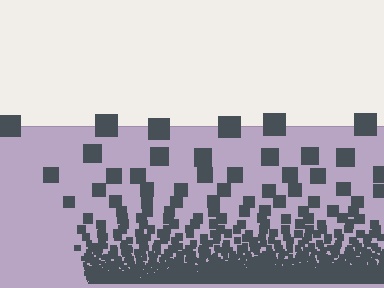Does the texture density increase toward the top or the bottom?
Density increases toward the bottom.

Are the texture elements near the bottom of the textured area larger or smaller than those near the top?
Smaller. The gradient is inverted — elements near the bottom are smaller and denser.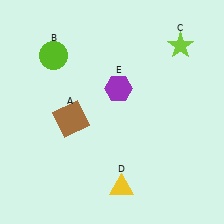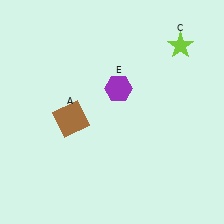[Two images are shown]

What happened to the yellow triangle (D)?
The yellow triangle (D) was removed in Image 2. It was in the bottom-right area of Image 1.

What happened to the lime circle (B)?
The lime circle (B) was removed in Image 2. It was in the top-left area of Image 1.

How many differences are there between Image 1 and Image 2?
There are 2 differences between the two images.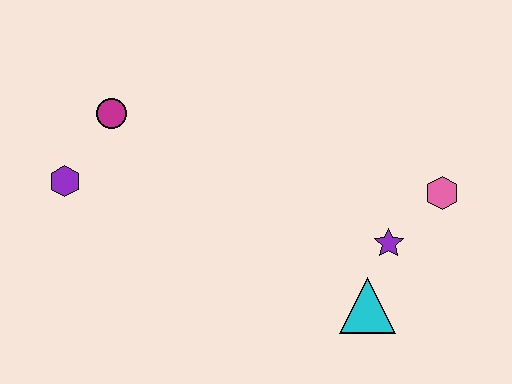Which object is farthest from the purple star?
The purple hexagon is farthest from the purple star.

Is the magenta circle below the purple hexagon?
No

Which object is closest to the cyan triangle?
The purple star is closest to the cyan triangle.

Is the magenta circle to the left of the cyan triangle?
Yes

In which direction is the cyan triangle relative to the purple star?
The cyan triangle is below the purple star.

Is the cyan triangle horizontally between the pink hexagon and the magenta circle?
Yes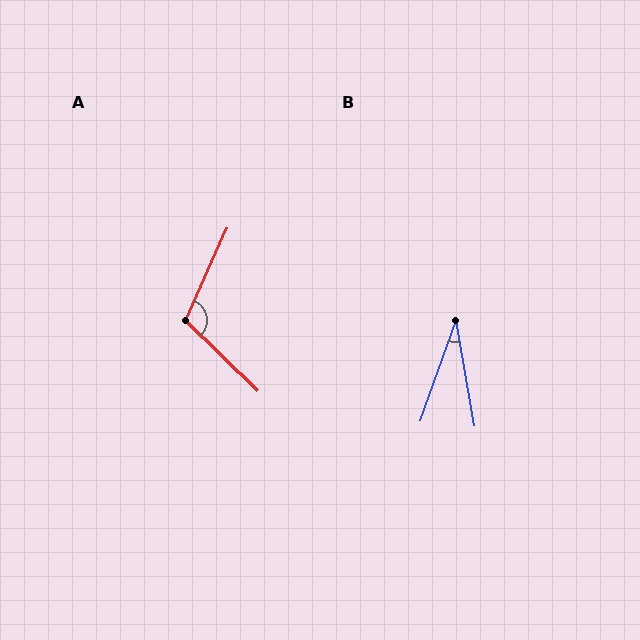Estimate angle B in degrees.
Approximately 30 degrees.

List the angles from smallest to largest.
B (30°), A (110°).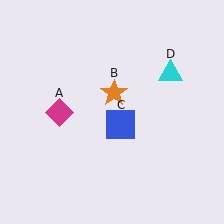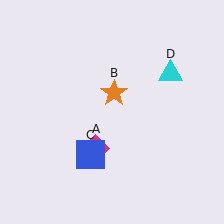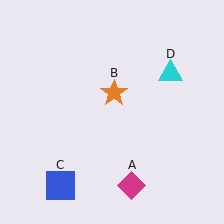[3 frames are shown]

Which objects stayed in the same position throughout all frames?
Orange star (object B) and cyan triangle (object D) remained stationary.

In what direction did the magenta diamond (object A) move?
The magenta diamond (object A) moved down and to the right.